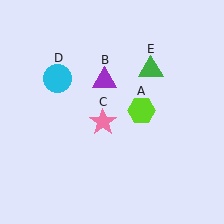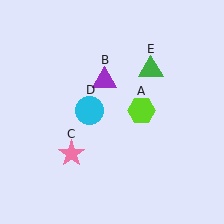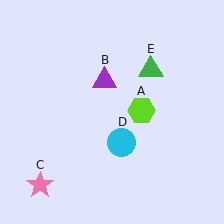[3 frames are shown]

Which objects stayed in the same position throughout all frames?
Lime hexagon (object A) and purple triangle (object B) and green triangle (object E) remained stationary.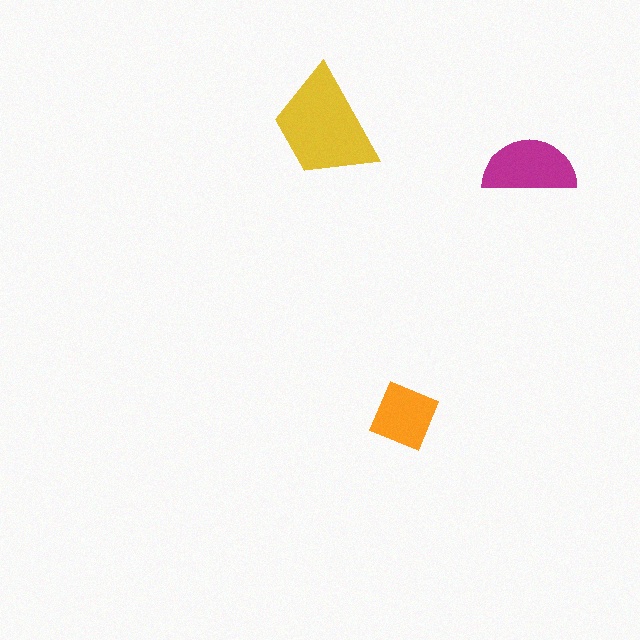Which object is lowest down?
The orange square is bottommost.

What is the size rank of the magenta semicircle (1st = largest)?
2nd.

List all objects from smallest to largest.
The orange square, the magenta semicircle, the yellow trapezoid.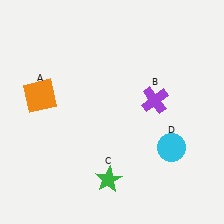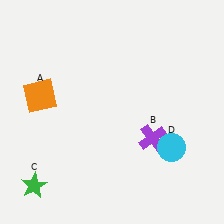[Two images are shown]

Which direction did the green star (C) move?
The green star (C) moved left.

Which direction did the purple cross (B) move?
The purple cross (B) moved down.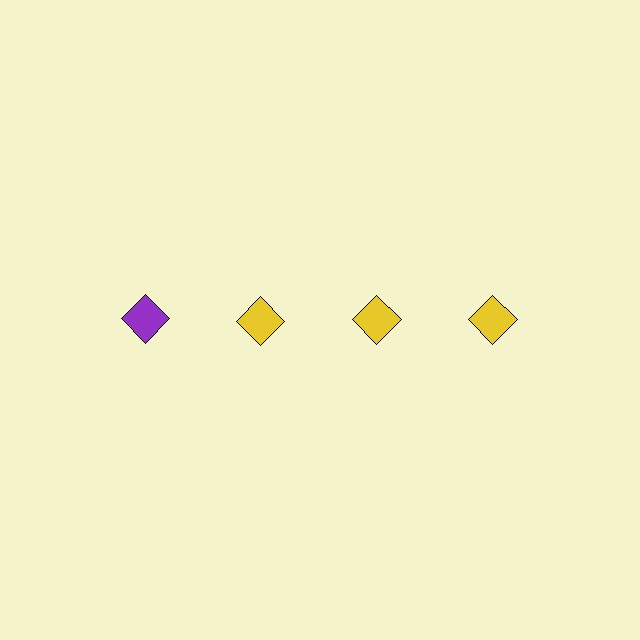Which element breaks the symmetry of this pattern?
The purple diamond in the top row, leftmost column breaks the symmetry. All other shapes are yellow diamonds.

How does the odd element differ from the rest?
It has a different color: purple instead of yellow.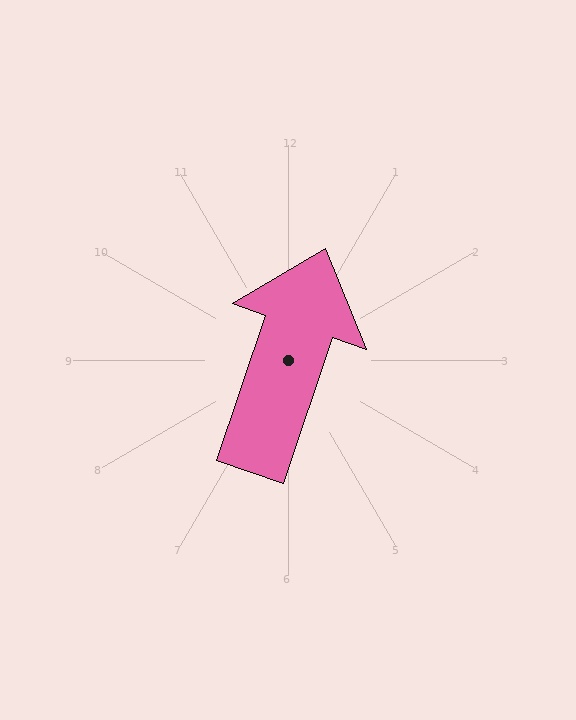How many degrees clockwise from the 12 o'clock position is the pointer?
Approximately 19 degrees.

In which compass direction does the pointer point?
North.